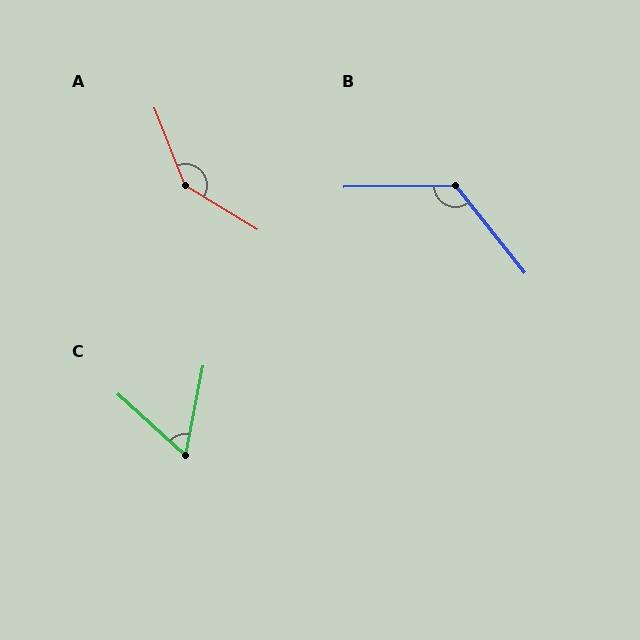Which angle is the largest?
A, at approximately 143 degrees.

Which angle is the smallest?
C, at approximately 59 degrees.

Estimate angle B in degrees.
Approximately 128 degrees.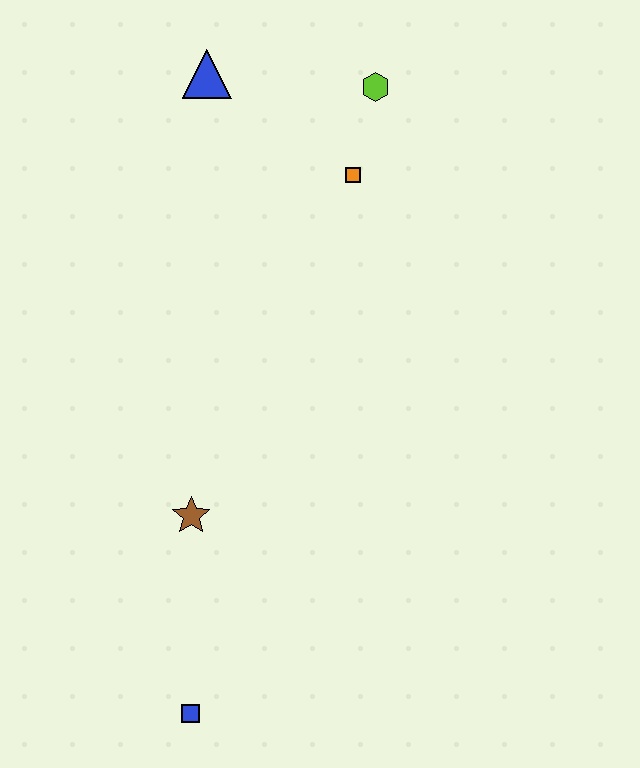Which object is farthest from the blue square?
The lime hexagon is farthest from the blue square.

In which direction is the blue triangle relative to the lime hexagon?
The blue triangle is to the left of the lime hexagon.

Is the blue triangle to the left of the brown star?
No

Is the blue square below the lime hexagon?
Yes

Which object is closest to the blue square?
The brown star is closest to the blue square.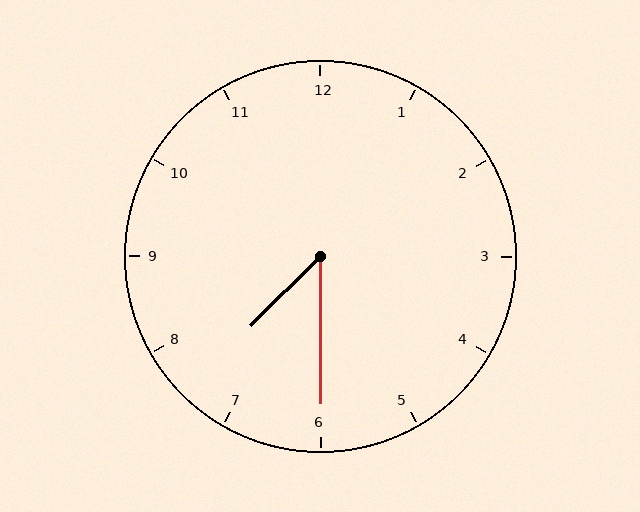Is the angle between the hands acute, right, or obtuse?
It is acute.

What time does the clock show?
7:30.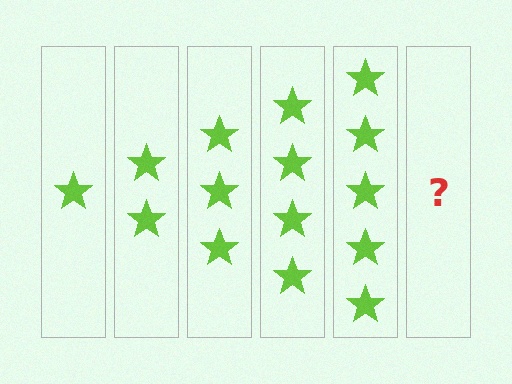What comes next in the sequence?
The next element should be 6 stars.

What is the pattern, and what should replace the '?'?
The pattern is that each step adds one more star. The '?' should be 6 stars.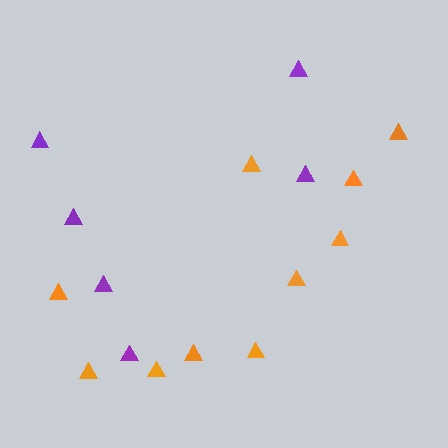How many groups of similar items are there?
There are 2 groups: one group of orange triangles (10) and one group of purple triangles (6).